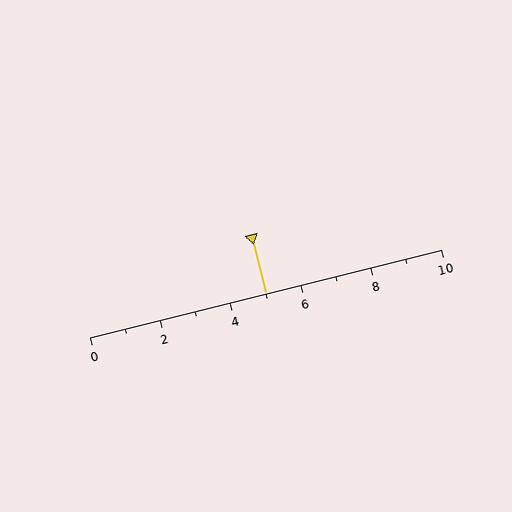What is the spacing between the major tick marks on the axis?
The major ticks are spaced 2 apart.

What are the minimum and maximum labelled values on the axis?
The axis runs from 0 to 10.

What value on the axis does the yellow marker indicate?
The marker indicates approximately 5.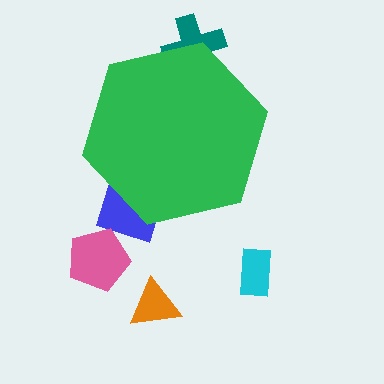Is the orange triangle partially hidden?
No, the orange triangle is fully visible.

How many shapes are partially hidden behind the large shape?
2 shapes are partially hidden.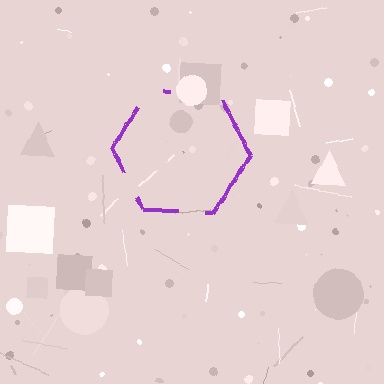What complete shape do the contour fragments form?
The contour fragments form a hexagon.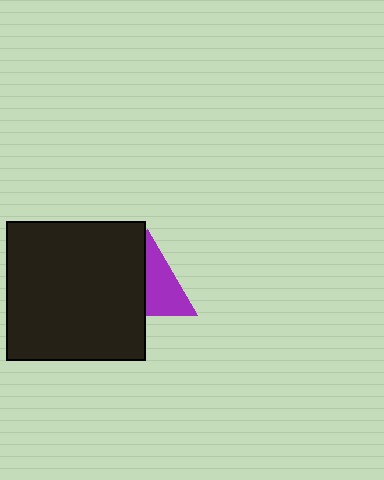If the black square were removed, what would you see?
You would see the complete purple triangle.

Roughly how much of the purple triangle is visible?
About half of it is visible (roughly 54%).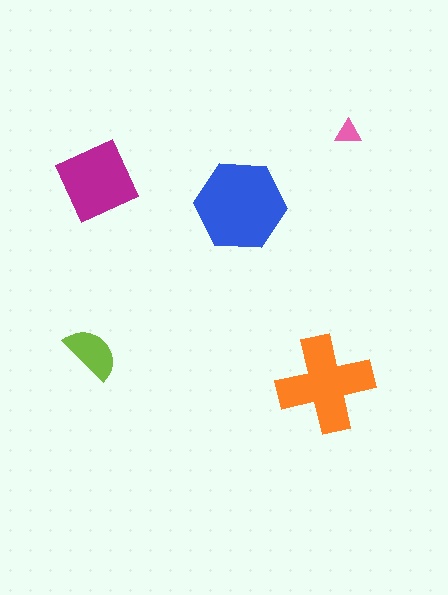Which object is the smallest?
The pink triangle.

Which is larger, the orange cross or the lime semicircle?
The orange cross.